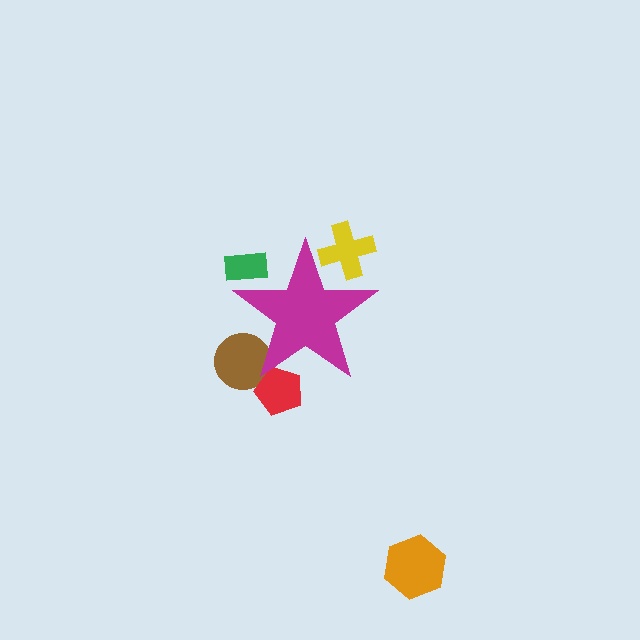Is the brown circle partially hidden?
Yes, the brown circle is partially hidden behind the magenta star.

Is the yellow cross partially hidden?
Yes, the yellow cross is partially hidden behind the magenta star.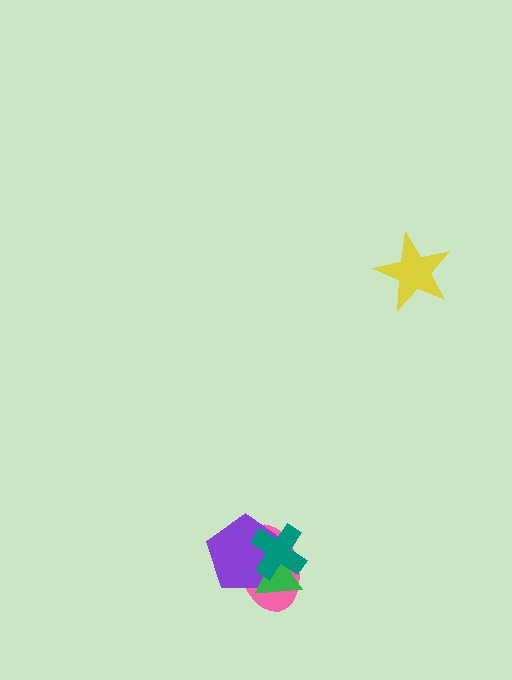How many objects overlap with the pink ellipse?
3 objects overlap with the pink ellipse.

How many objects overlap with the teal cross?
3 objects overlap with the teal cross.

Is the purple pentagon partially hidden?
Yes, it is partially covered by another shape.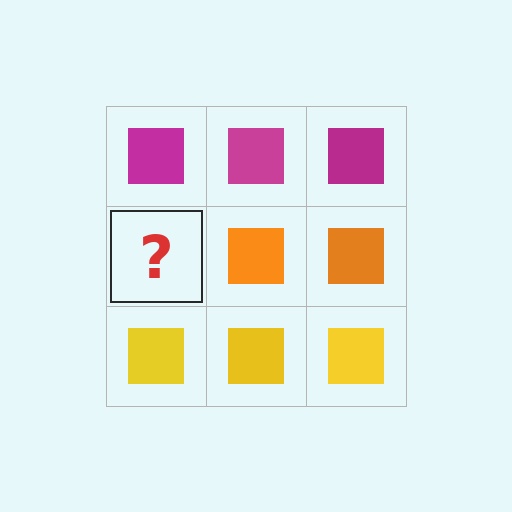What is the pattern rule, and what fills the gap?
The rule is that each row has a consistent color. The gap should be filled with an orange square.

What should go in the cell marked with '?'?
The missing cell should contain an orange square.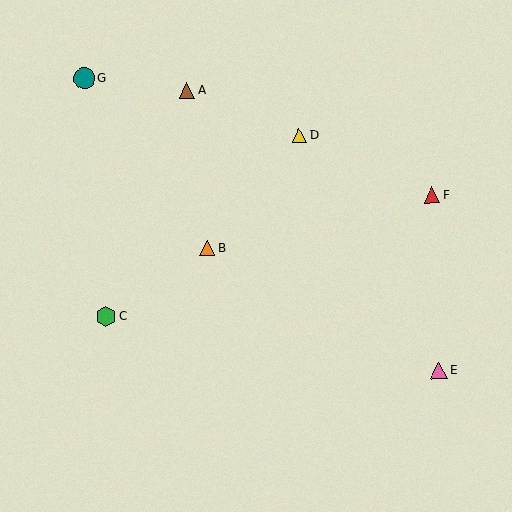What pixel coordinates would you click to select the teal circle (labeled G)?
Click at (84, 78) to select the teal circle G.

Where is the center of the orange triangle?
The center of the orange triangle is at (207, 248).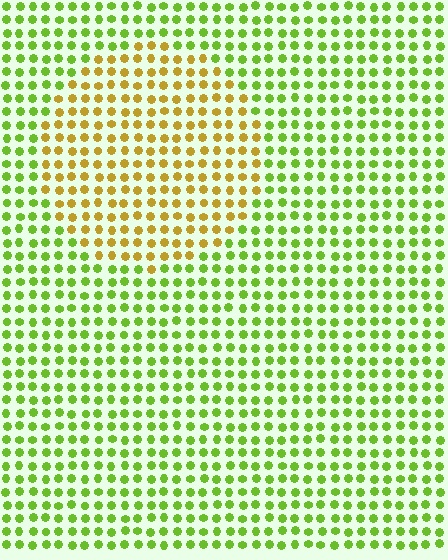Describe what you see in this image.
The image is filled with small lime elements in a uniform arrangement. A circle-shaped region is visible where the elements are tinted to a slightly different hue, forming a subtle color boundary.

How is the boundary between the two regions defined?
The boundary is defined purely by a slight shift in hue (about 47 degrees). Spacing, size, and orientation are identical on both sides.